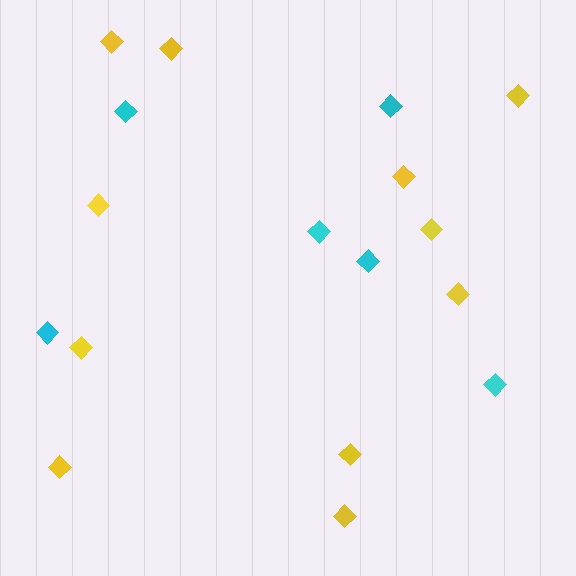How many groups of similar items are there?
There are 2 groups: one group of yellow diamonds (11) and one group of cyan diamonds (6).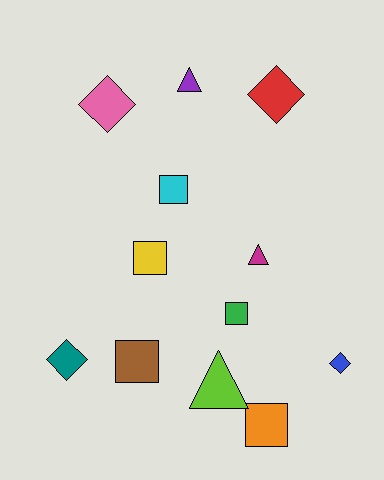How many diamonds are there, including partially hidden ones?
There are 4 diamonds.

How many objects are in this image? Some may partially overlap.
There are 12 objects.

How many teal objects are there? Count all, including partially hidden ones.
There is 1 teal object.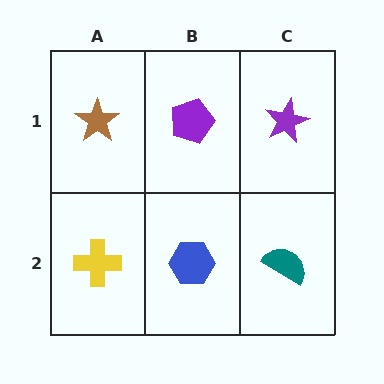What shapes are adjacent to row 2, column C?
A purple star (row 1, column C), a blue hexagon (row 2, column B).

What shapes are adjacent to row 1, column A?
A yellow cross (row 2, column A), a purple pentagon (row 1, column B).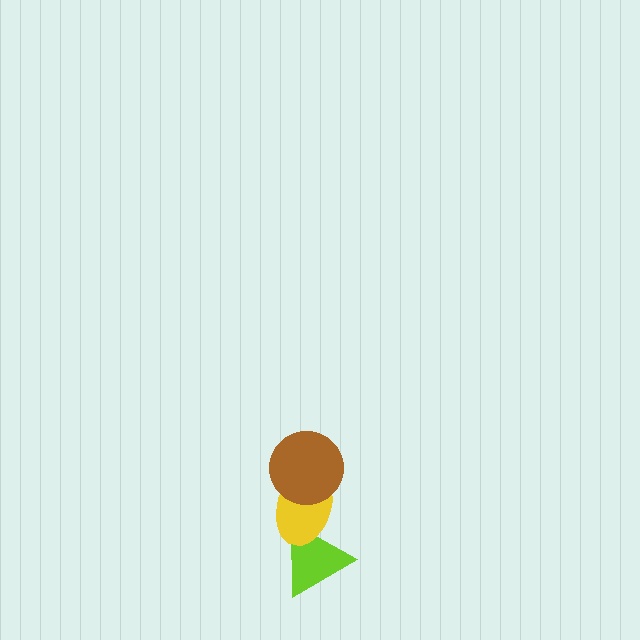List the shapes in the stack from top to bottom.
From top to bottom: the brown circle, the yellow ellipse, the lime triangle.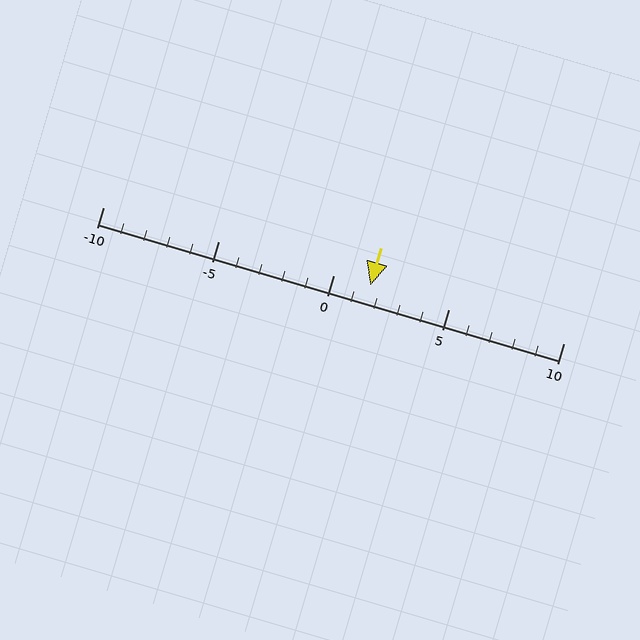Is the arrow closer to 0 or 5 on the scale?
The arrow is closer to 0.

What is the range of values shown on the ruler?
The ruler shows values from -10 to 10.